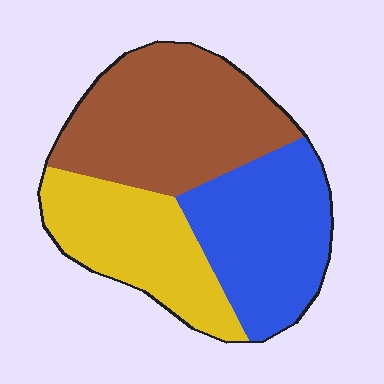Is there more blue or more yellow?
Blue.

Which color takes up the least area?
Yellow, at roughly 30%.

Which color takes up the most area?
Brown, at roughly 40%.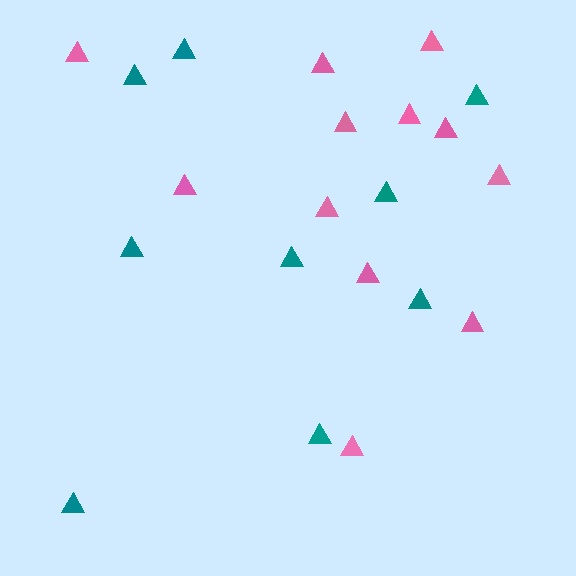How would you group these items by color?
There are 2 groups: one group of teal triangles (9) and one group of pink triangles (12).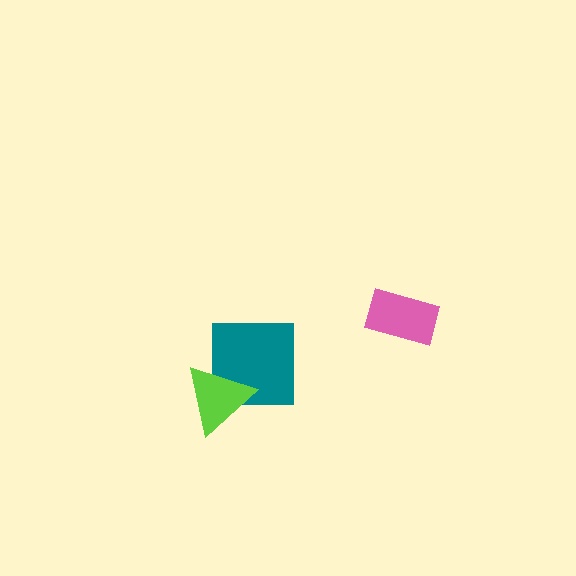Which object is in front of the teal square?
The lime triangle is in front of the teal square.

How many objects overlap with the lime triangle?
1 object overlaps with the lime triangle.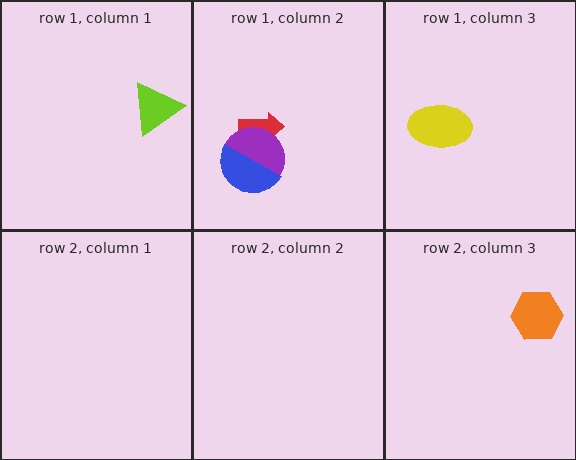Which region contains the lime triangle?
The row 1, column 1 region.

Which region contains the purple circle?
The row 1, column 2 region.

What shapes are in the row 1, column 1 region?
The lime triangle.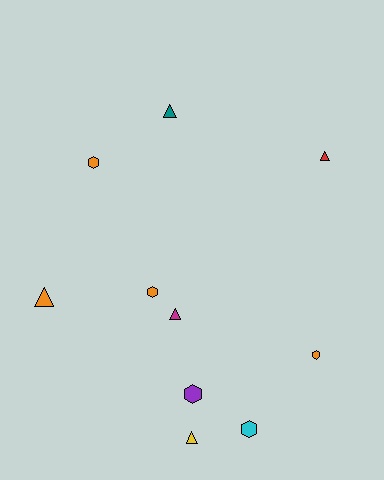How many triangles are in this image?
There are 5 triangles.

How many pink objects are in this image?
There are no pink objects.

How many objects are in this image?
There are 10 objects.